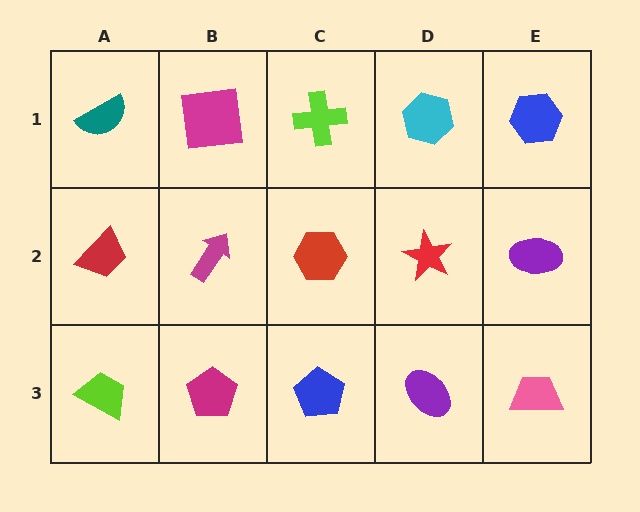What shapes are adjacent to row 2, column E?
A blue hexagon (row 1, column E), a pink trapezoid (row 3, column E), a red star (row 2, column D).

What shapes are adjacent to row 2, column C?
A lime cross (row 1, column C), a blue pentagon (row 3, column C), a magenta arrow (row 2, column B), a red star (row 2, column D).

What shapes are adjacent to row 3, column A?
A red trapezoid (row 2, column A), a magenta pentagon (row 3, column B).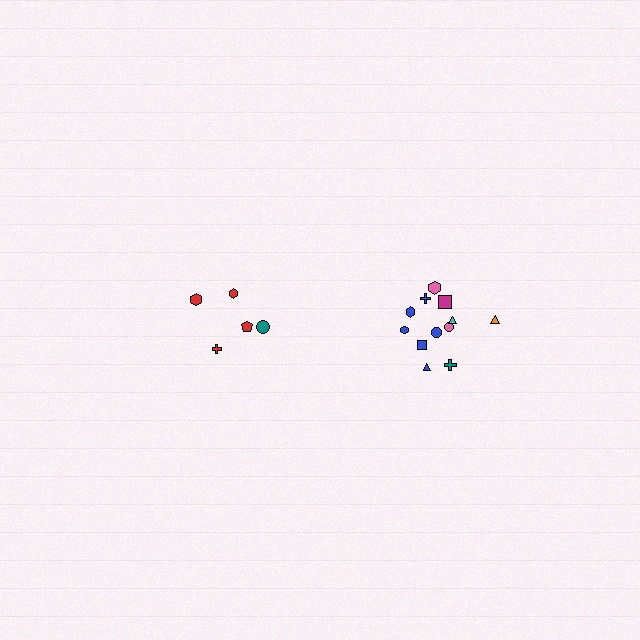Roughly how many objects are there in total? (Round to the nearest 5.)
Roughly 15 objects in total.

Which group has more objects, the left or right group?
The right group.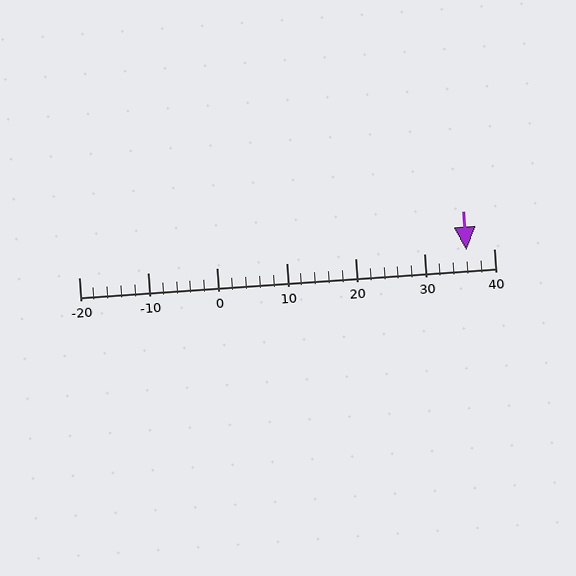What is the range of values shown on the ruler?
The ruler shows values from -20 to 40.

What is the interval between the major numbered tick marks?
The major tick marks are spaced 10 units apart.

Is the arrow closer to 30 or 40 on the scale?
The arrow is closer to 40.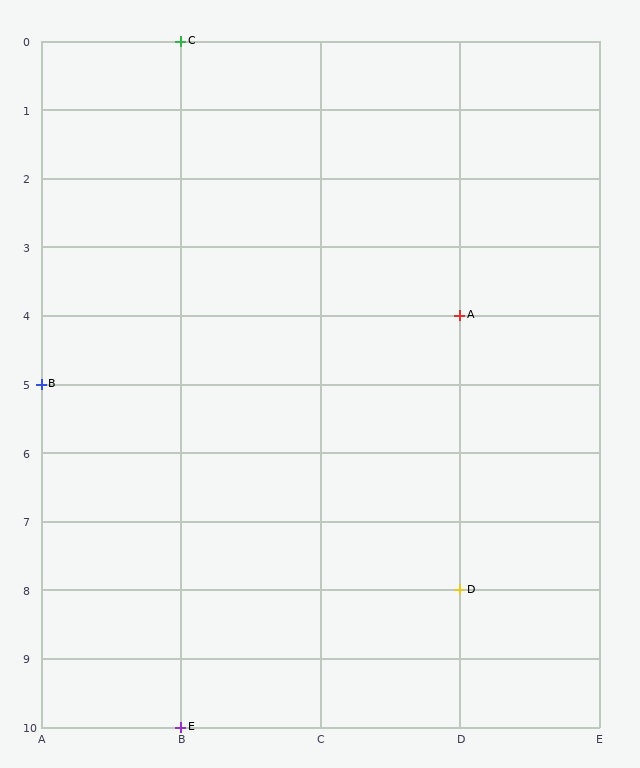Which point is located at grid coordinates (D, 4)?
Point A is at (D, 4).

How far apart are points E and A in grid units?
Points E and A are 2 columns and 6 rows apart (about 6.3 grid units diagonally).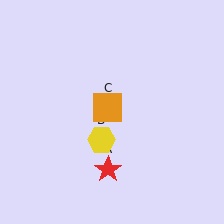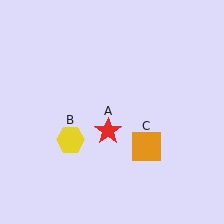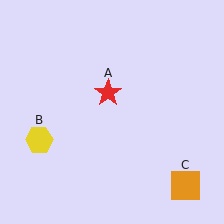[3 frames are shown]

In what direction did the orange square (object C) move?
The orange square (object C) moved down and to the right.